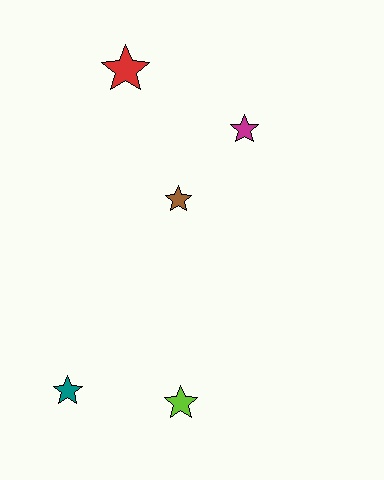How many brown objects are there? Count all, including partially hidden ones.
There is 1 brown object.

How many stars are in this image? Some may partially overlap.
There are 5 stars.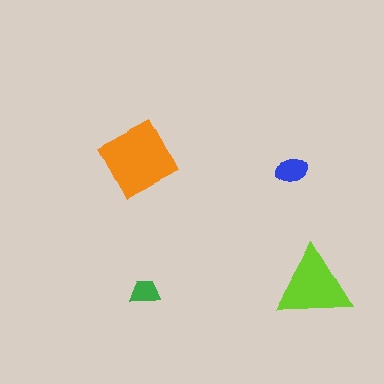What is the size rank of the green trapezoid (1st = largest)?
4th.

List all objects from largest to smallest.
The orange square, the lime triangle, the blue ellipse, the green trapezoid.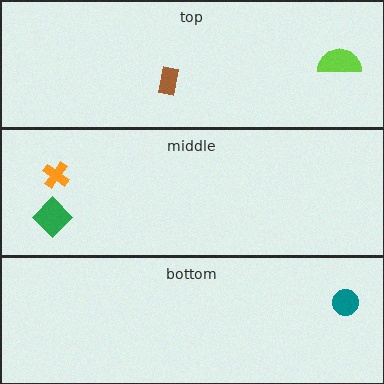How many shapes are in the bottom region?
1.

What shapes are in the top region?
The brown rectangle, the lime semicircle.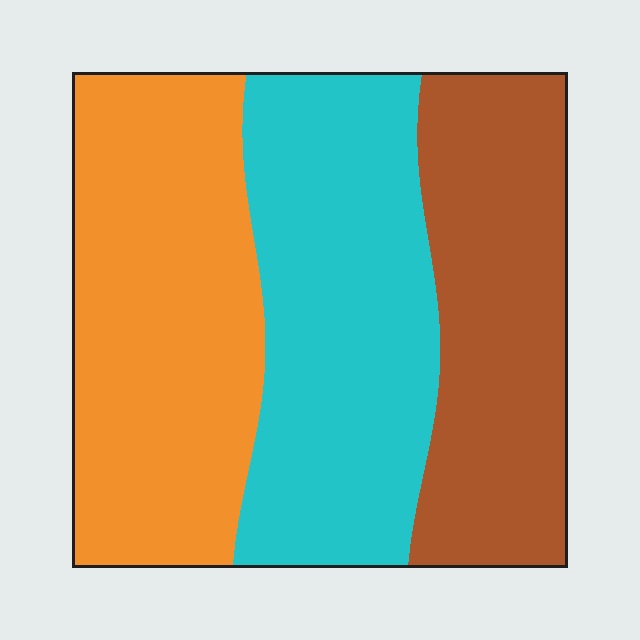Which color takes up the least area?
Brown, at roughly 30%.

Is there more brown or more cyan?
Cyan.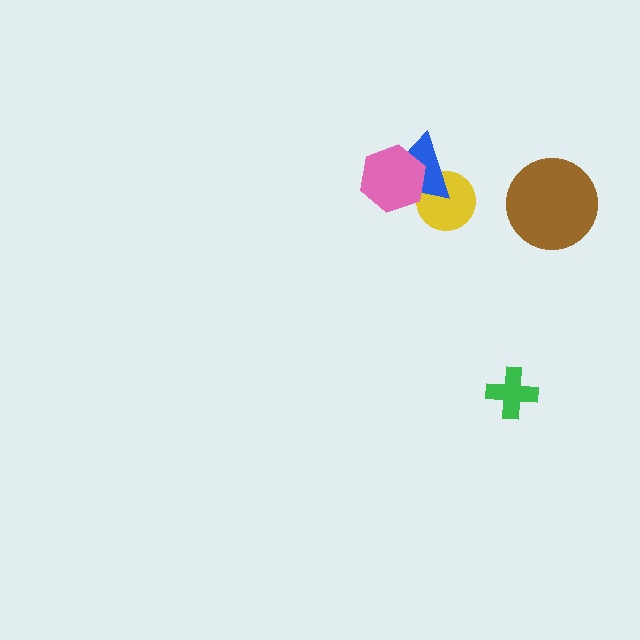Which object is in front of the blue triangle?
The pink hexagon is in front of the blue triangle.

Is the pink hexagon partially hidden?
No, no other shape covers it.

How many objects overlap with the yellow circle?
1 object overlaps with the yellow circle.